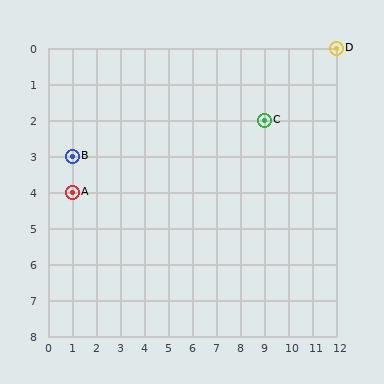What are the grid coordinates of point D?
Point D is at grid coordinates (12, 0).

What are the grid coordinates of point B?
Point B is at grid coordinates (1, 3).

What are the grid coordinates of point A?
Point A is at grid coordinates (1, 4).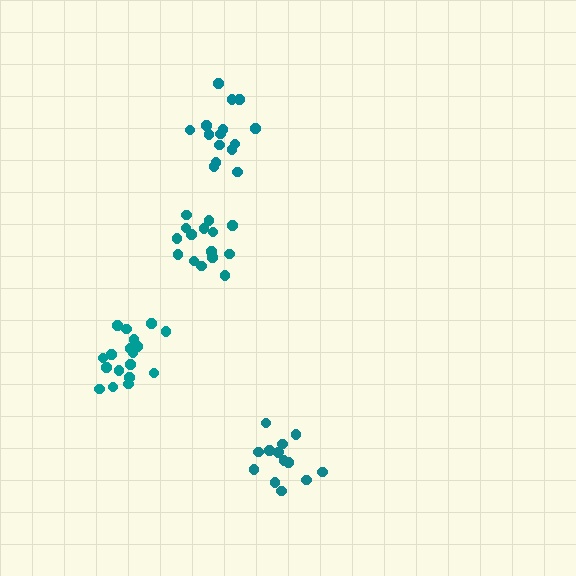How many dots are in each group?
Group 1: 14 dots, Group 2: 15 dots, Group 3: 15 dots, Group 4: 18 dots (62 total).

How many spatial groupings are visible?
There are 4 spatial groupings.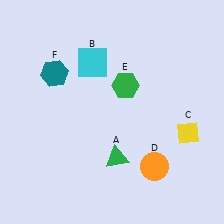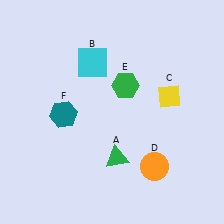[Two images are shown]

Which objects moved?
The objects that moved are: the yellow diamond (C), the teal hexagon (F).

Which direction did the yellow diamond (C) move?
The yellow diamond (C) moved up.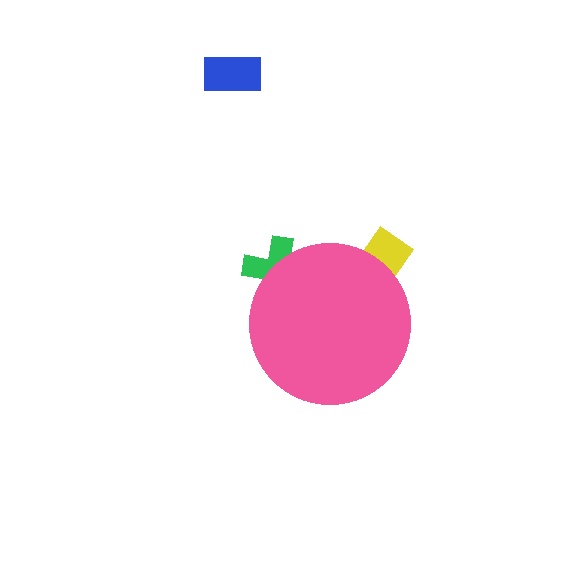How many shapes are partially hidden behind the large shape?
2 shapes are partially hidden.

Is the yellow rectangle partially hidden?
Yes, the yellow rectangle is partially hidden behind the pink circle.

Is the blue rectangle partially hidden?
No, the blue rectangle is fully visible.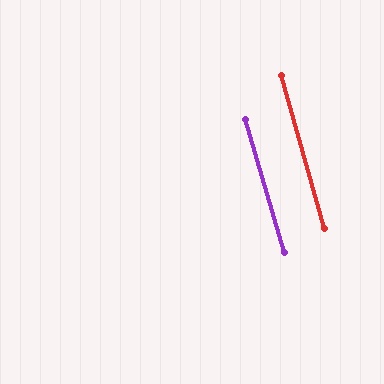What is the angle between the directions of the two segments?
Approximately 1 degree.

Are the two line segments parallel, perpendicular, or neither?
Parallel — their directions differ by only 0.5°.